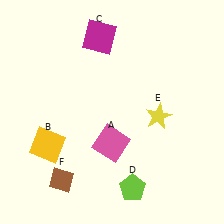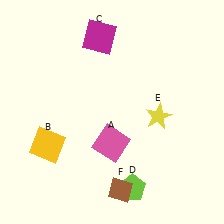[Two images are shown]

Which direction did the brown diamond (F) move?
The brown diamond (F) moved right.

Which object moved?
The brown diamond (F) moved right.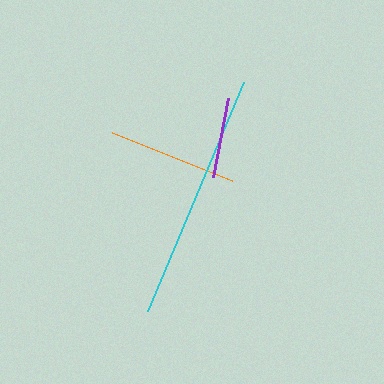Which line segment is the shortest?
The purple line is the shortest at approximately 80 pixels.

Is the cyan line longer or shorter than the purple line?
The cyan line is longer than the purple line.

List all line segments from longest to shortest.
From longest to shortest: cyan, orange, purple.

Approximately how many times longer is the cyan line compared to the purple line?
The cyan line is approximately 3.1 times the length of the purple line.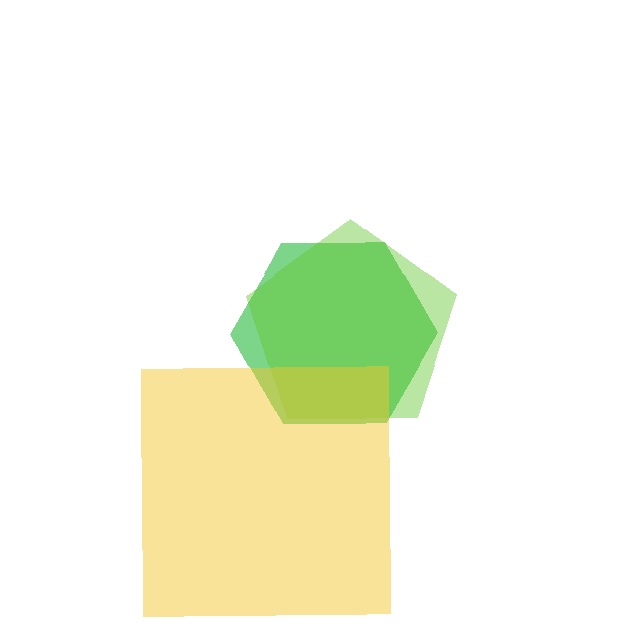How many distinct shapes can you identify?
There are 3 distinct shapes: a green hexagon, a lime pentagon, a yellow square.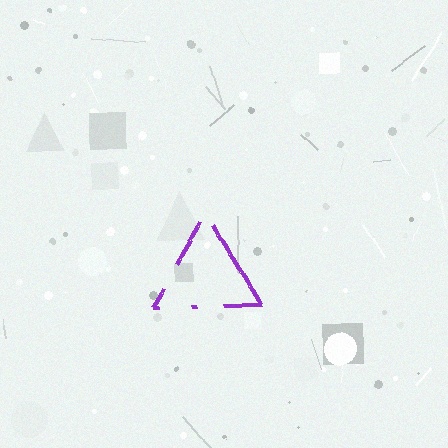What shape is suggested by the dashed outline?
The dashed outline suggests a triangle.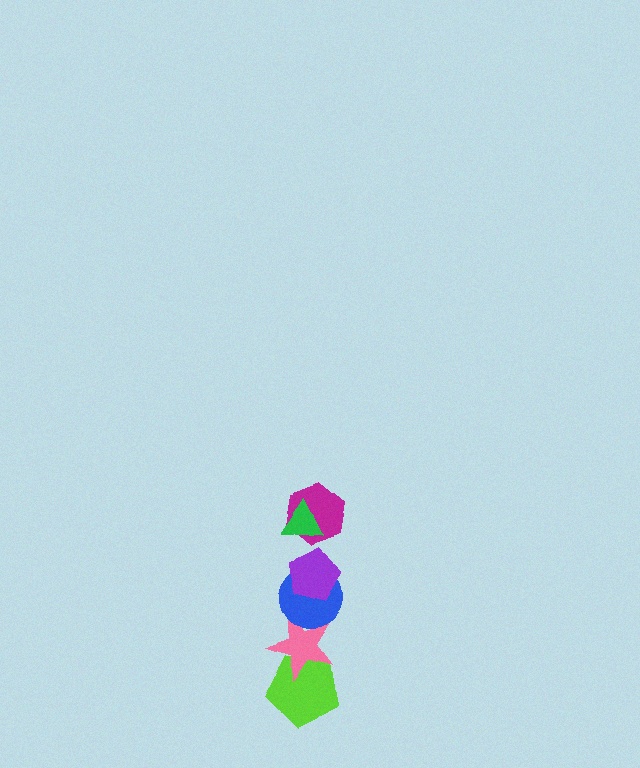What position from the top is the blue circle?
The blue circle is 4th from the top.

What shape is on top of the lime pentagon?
The pink star is on top of the lime pentagon.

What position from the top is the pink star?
The pink star is 5th from the top.